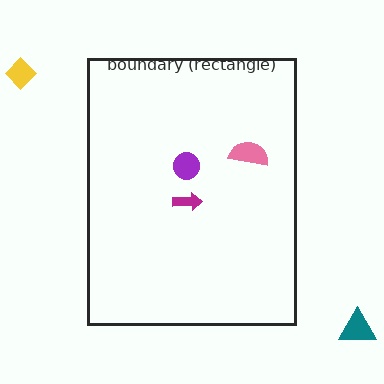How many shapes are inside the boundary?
3 inside, 2 outside.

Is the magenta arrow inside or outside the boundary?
Inside.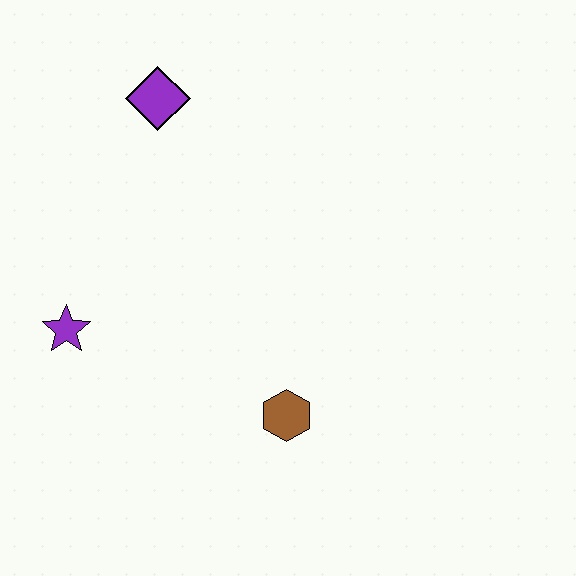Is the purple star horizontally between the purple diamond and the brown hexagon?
No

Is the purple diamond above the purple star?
Yes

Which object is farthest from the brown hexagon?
The purple diamond is farthest from the brown hexagon.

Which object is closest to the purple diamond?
The purple star is closest to the purple diamond.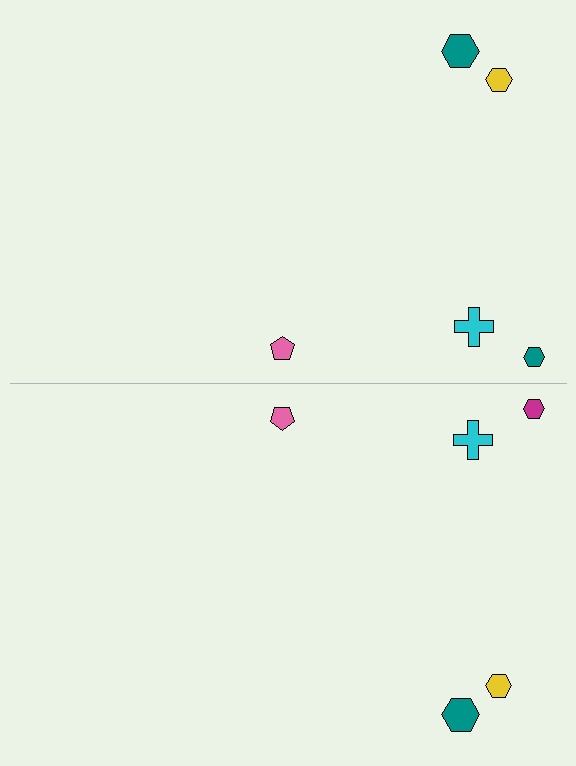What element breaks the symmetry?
The magenta hexagon on the bottom side breaks the symmetry — its mirror counterpart is teal.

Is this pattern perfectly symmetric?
No, the pattern is not perfectly symmetric. The magenta hexagon on the bottom side breaks the symmetry — its mirror counterpart is teal.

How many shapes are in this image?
There are 10 shapes in this image.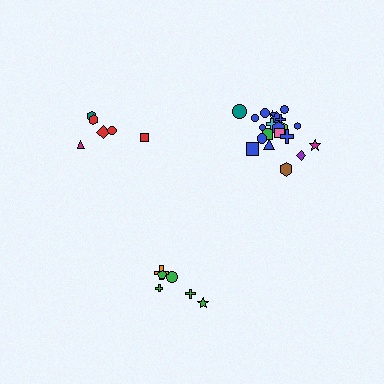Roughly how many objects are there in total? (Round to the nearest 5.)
Roughly 35 objects in total.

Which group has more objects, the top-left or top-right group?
The top-right group.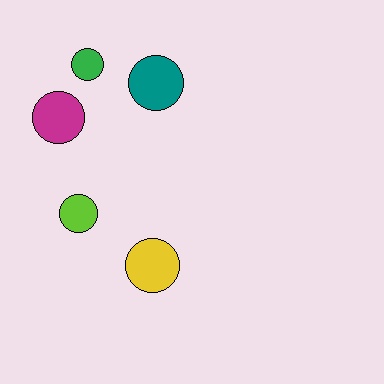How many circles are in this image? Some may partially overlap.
There are 5 circles.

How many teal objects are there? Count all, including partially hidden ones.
There is 1 teal object.